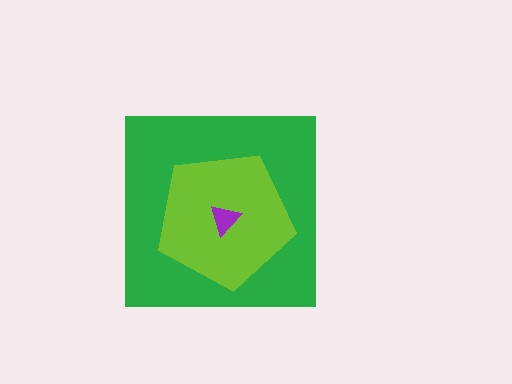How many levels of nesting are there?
3.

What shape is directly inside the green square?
The lime pentagon.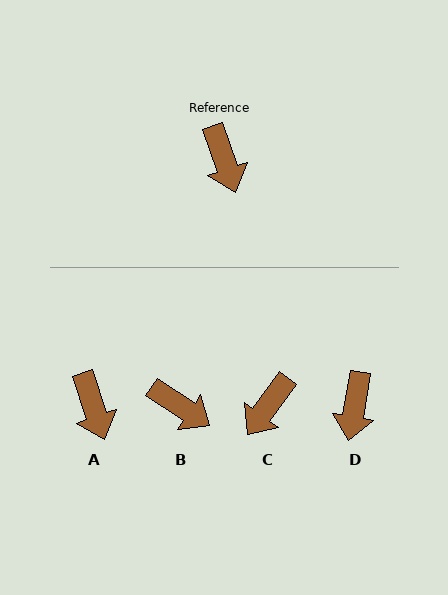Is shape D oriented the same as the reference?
No, it is off by about 28 degrees.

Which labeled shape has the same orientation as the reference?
A.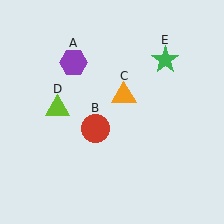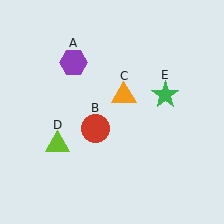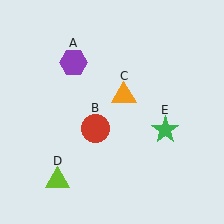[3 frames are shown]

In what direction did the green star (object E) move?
The green star (object E) moved down.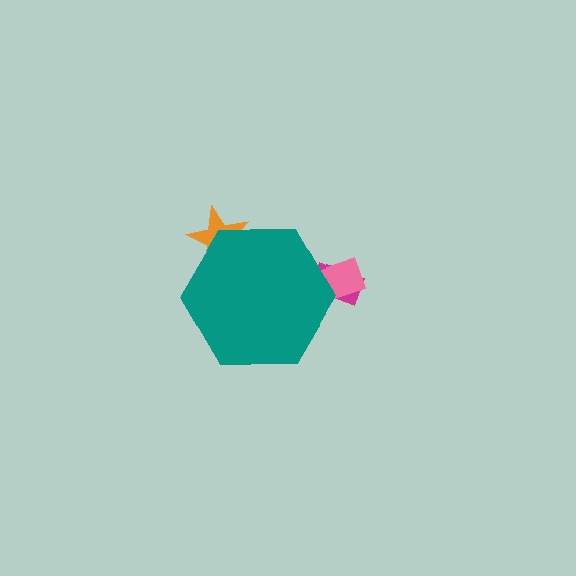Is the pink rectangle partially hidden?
Yes, the pink rectangle is partially hidden behind the teal hexagon.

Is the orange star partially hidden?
Yes, the orange star is partially hidden behind the teal hexagon.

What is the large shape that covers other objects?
A teal hexagon.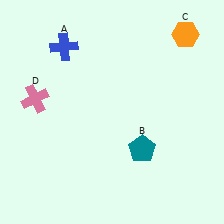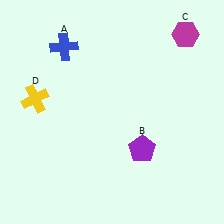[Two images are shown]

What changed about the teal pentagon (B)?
In Image 1, B is teal. In Image 2, it changed to purple.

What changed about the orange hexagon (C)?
In Image 1, C is orange. In Image 2, it changed to magenta.